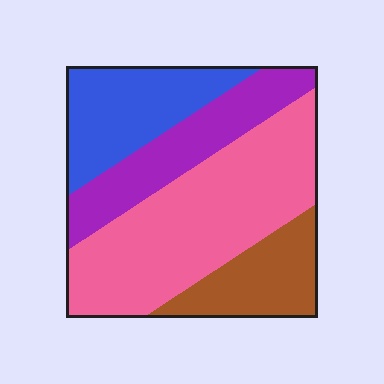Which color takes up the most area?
Pink, at roughly 45%.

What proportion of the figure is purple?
Purple takes up about one fifth (1/5) of the figure.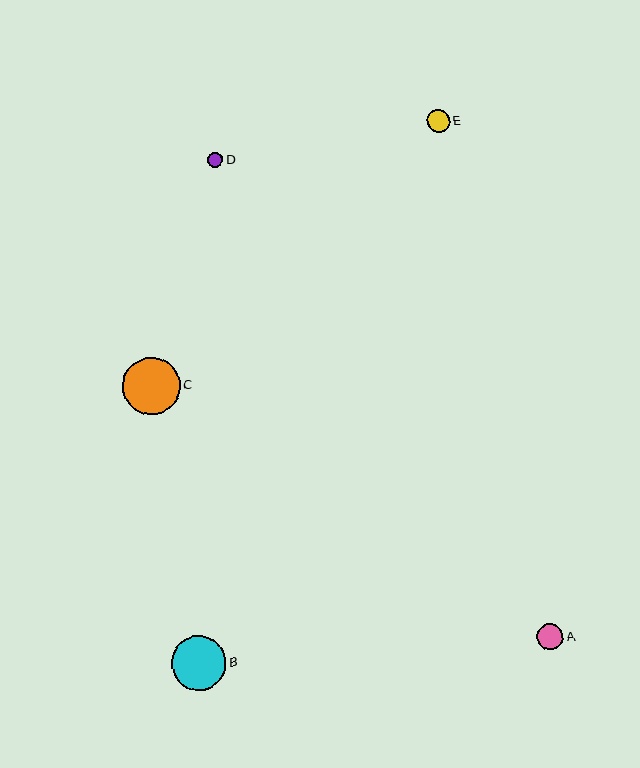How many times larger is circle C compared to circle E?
Circle C is approximately 2.5 times the size of circle E.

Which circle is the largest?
Circle C is the largest with a size of approximately 57 pixels.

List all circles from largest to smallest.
From largest to smallest: C, B, A, E, D.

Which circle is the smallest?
Circle D is the smallest with a size of approximately 16 pixels.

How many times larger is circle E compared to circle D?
Circle E is approximately 1.5 times the size of circle D.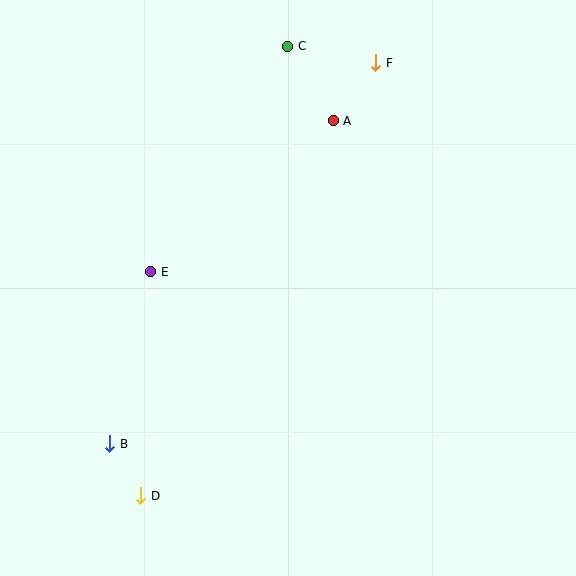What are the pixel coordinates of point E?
Point E is at (151, 272).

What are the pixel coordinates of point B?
Point B is at (110, 444).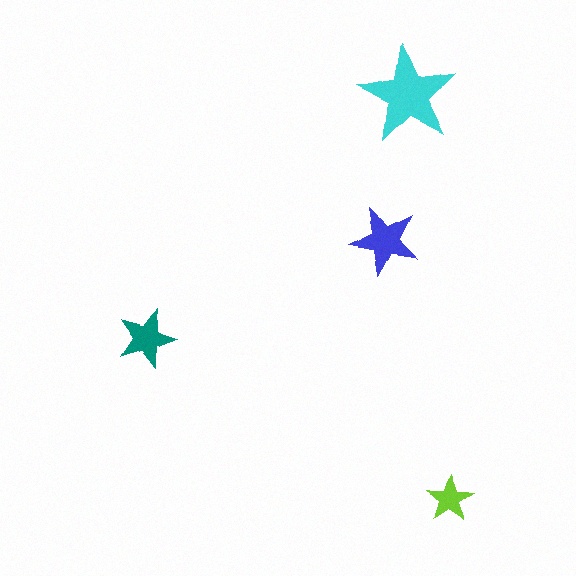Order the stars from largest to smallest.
the cyan one, the blue one, the teal one, the lime one.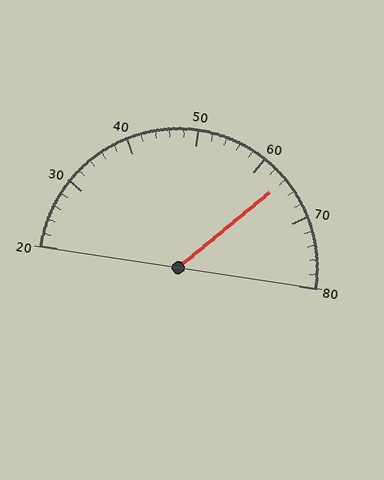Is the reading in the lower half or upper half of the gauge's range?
The reading is in the upper half of the range (20 to 80).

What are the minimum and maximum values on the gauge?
The gauge ranges from 20 to 80.